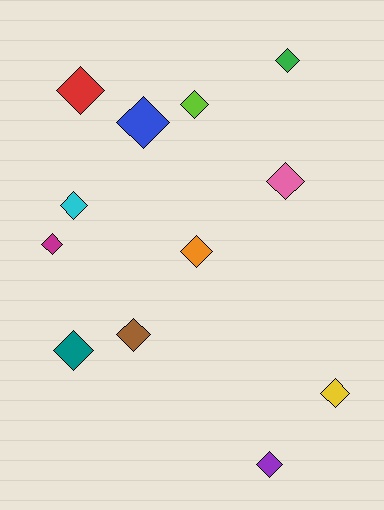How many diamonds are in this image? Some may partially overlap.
There are 12 diamonds.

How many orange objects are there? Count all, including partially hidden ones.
There is 1 orange object.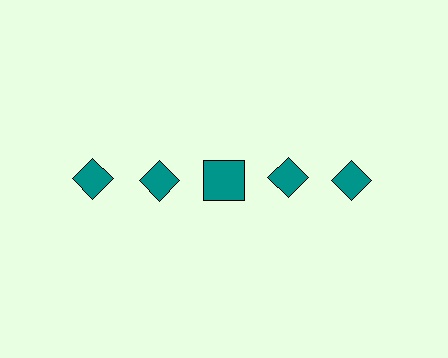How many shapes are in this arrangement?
There are 5 shapes arranged in a grid pattern.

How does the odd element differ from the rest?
It has a different shape: square instead of diamond.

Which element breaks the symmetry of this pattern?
The teal square in the top row, center column breaks the symmetry. All other shapes are teal diamonds.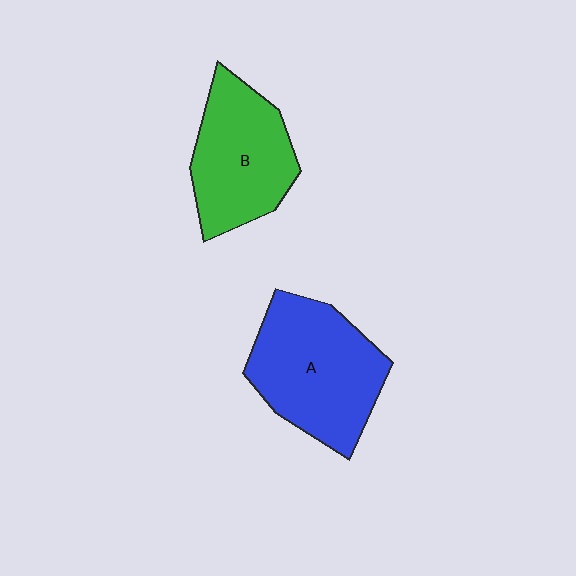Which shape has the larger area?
Shape A (blue).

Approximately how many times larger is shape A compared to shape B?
Approximately 1.2 times.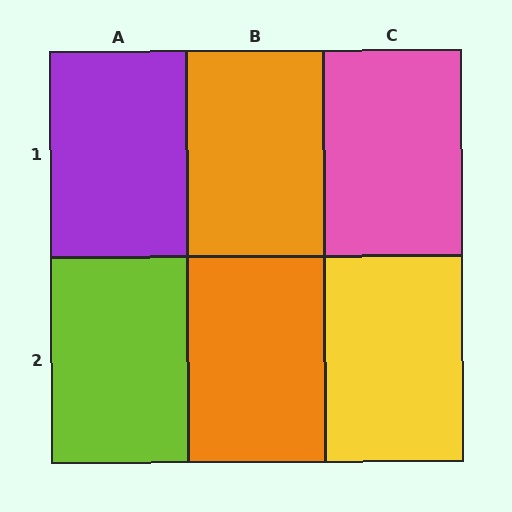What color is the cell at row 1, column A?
Purple.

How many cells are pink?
1 cell is pink.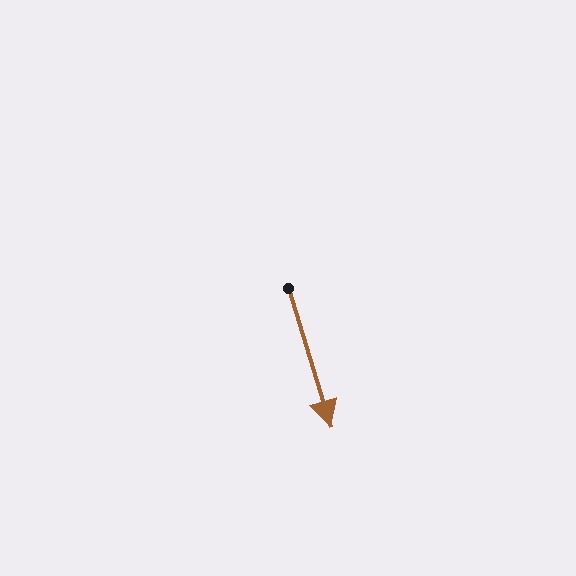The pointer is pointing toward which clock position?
Roughly 5 o'clock.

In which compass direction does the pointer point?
South.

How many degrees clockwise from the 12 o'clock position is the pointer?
Approximately 163 degrees.